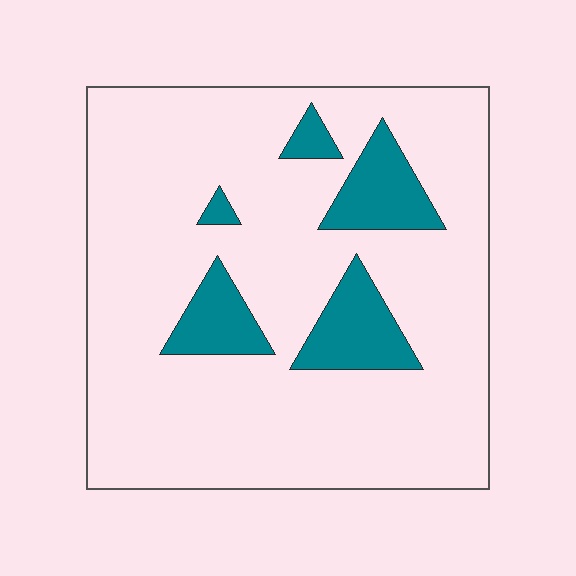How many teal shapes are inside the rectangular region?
5.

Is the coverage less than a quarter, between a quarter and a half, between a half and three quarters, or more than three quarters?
Less than a quarter.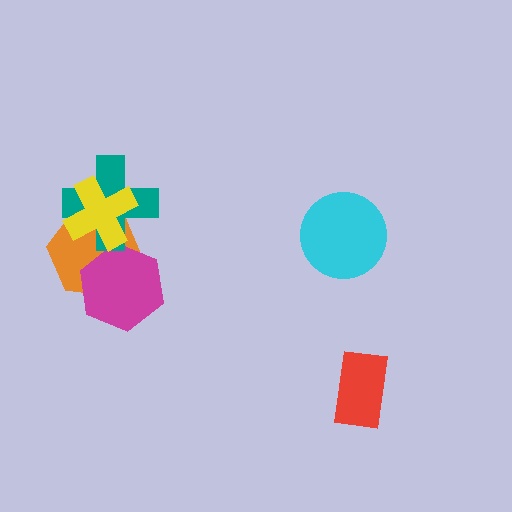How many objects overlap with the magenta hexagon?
1 object overlaps with the magenta hexagon.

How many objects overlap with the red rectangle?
0 objects overlap with the red rectangle.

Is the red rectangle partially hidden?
No, no other shape covers it.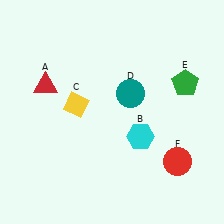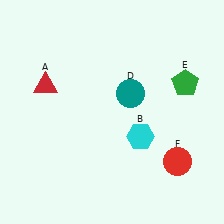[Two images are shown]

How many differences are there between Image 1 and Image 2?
There is 1 difference between the two images.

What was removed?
The yellow diamond (C) was removed in Image 2.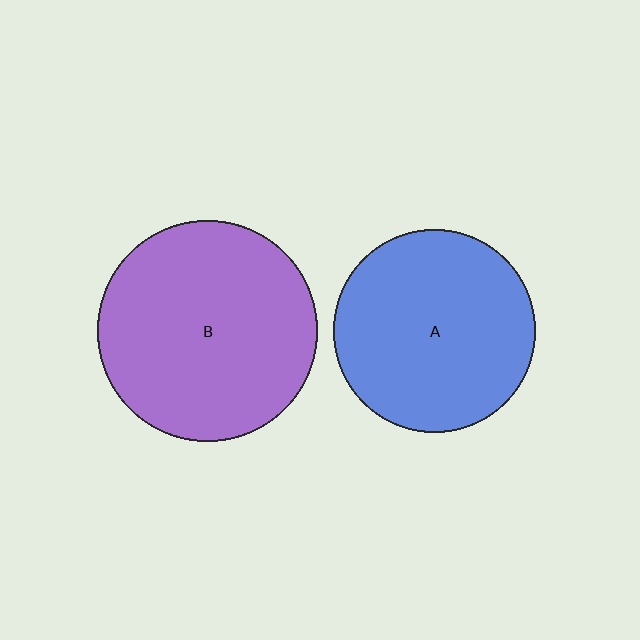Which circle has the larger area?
Circle B (purple).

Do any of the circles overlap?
No, none of the circles overlap.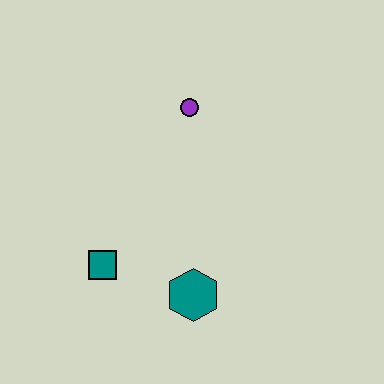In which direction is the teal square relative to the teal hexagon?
The teal square is to the left of the teal hexagon.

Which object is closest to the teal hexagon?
The teal square is closest to the teal hexagon.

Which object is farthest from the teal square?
The purple circle is farthest from the teal square.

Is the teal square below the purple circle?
Yes